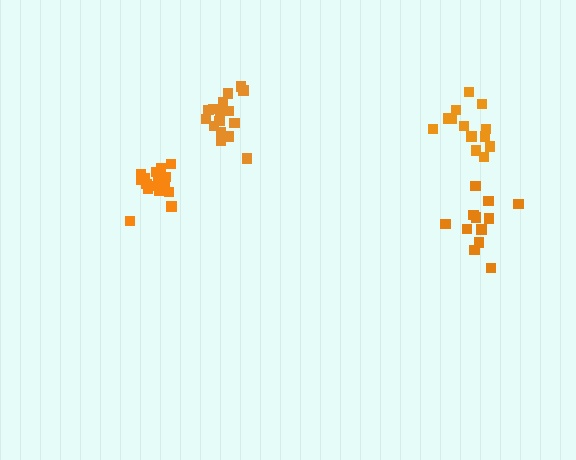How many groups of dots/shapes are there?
There are 4 groups.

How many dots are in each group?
Group 1: 12 dots, Group 2: 18 dots, Group 3: 18 dots, Group 4: 13 dots (61 total).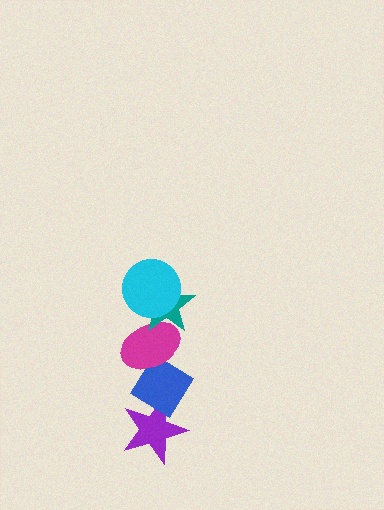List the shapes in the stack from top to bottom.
From top to bottom: the cyan circle, the teal star, the magenta ellipse, the blue diamond, the purple star.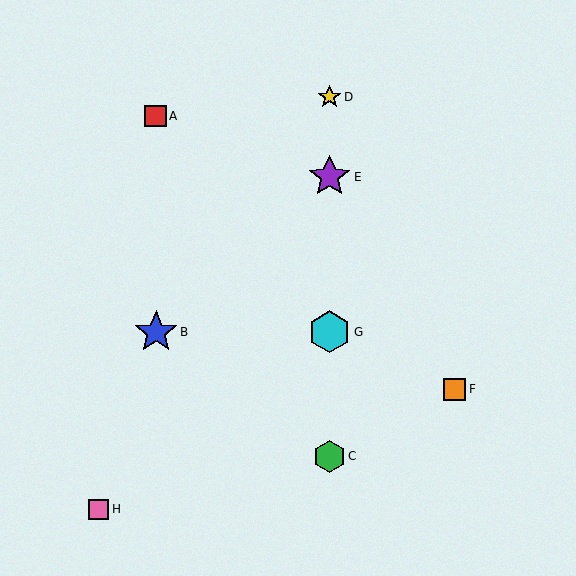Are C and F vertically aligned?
No, C is at x≈330 and F is at x≈455.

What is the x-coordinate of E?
Object E is at x≈330.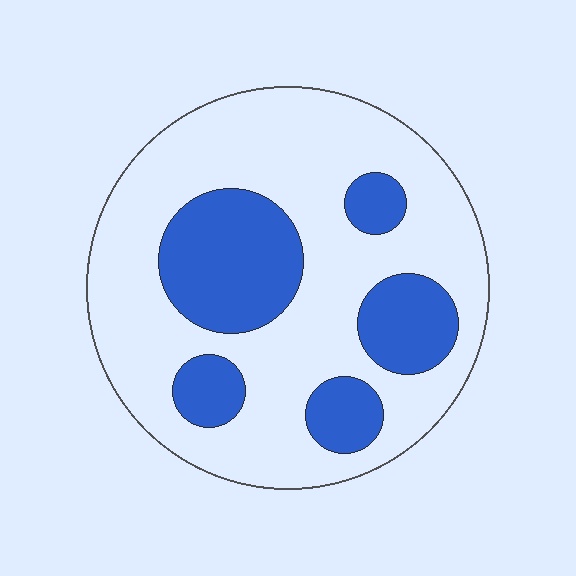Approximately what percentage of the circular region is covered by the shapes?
Approximately 30%.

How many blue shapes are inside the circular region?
5.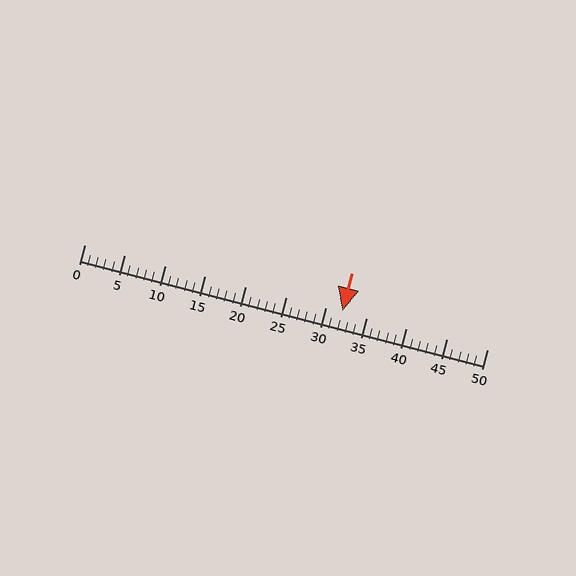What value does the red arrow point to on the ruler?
The red arrow points to approximately 32.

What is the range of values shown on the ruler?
The ruler shows values from 0 to 50.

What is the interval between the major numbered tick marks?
The major tick marks are spaced 5 units apart.